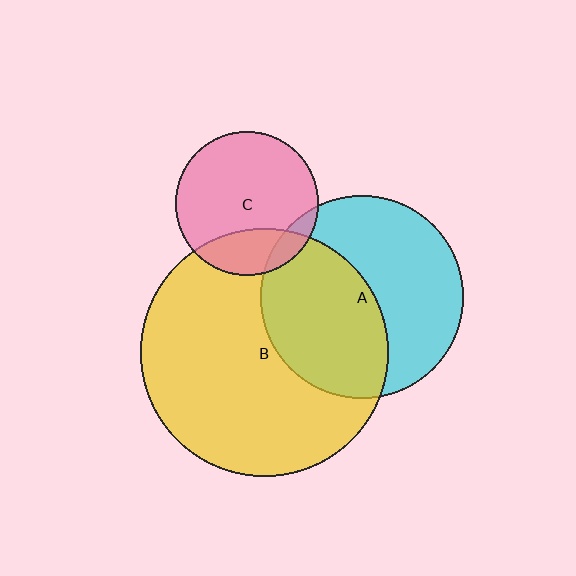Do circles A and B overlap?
Yes.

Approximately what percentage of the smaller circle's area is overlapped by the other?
Approximately 50%.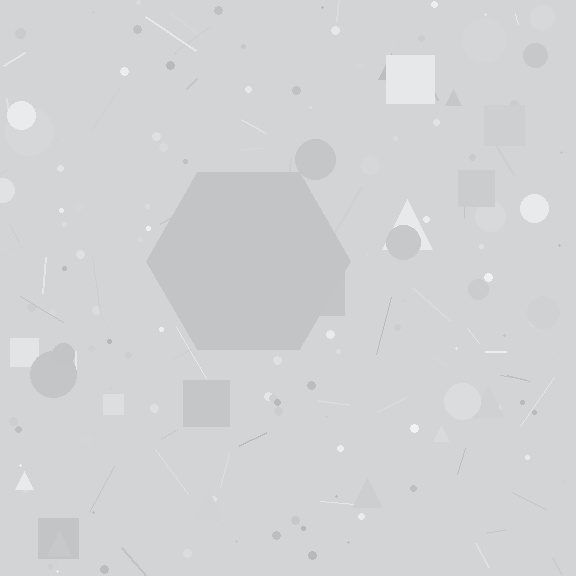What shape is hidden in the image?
A hexagon is hidden in the image.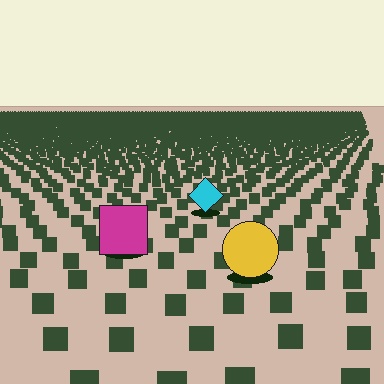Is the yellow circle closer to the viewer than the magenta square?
Yes. The yellow circle is closer — you can tell from the texture gradient: the ground texture is coarser near it.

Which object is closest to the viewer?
The yellow circle is closest. The texture marks near it are larger and more spread out.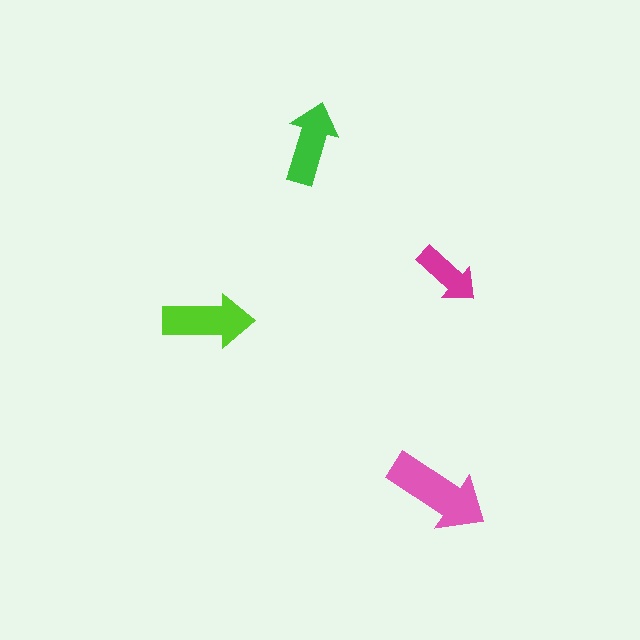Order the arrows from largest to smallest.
the pink one, the lime one, the green one, the magenta one.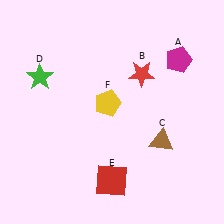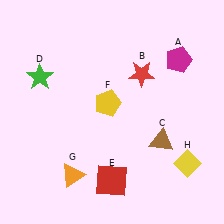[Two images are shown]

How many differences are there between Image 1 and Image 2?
There are 2 differences between the two images.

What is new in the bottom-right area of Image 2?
A yellow diamond (H) was added in the bottom-right area of Image 2.